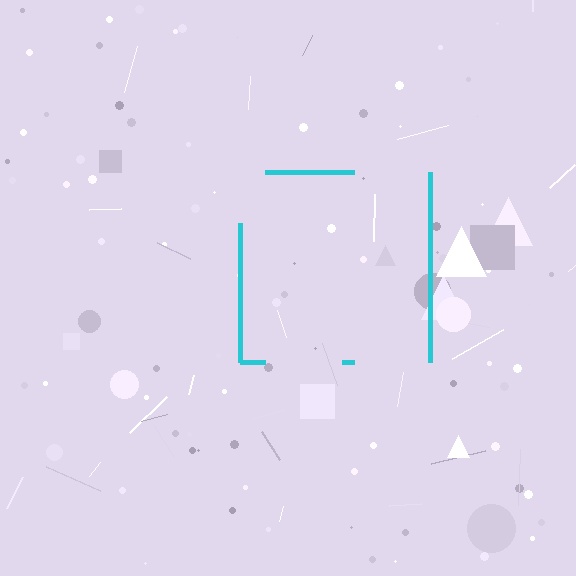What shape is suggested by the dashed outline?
The dashed outline suggests a square.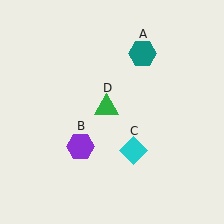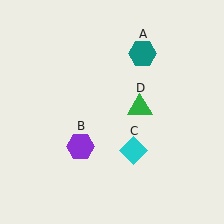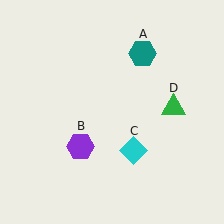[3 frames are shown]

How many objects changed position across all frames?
1 object changed position: green triangle (object D).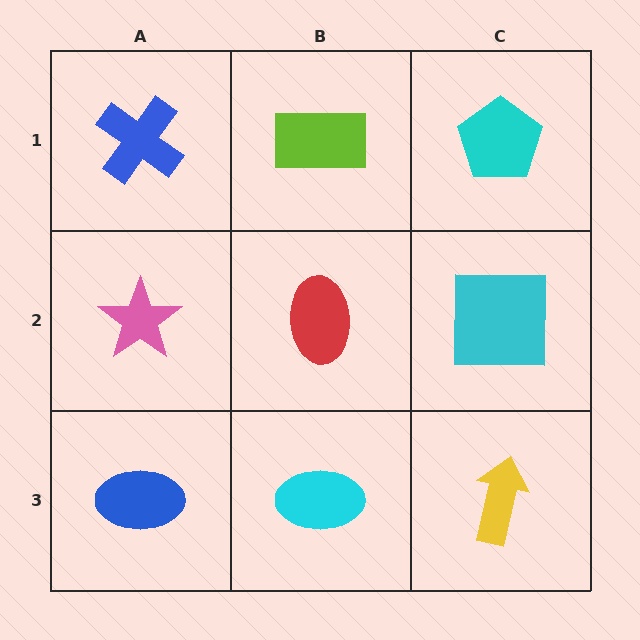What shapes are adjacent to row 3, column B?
A red ellipse (row 2, column B), a blue ellipse (row 3, column A), a yellow arrow (row 3, column C).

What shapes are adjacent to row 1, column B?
A red ellipse (row 2, column B), a blue cross (row 1, column A), a cyan pentagon (row 1, column C).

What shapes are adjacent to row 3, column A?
A pink star (row 2, column A), a cyan ellipse (row 3, column B).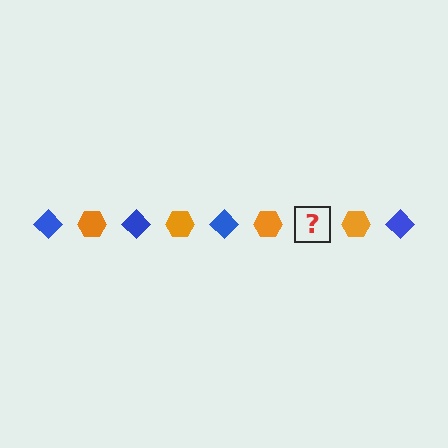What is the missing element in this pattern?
The missing element is a blue diamond.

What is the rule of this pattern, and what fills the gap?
The rule is that the pattern alternates between blue diamond and orange hexagon. The gap should be filled with a blue diamond.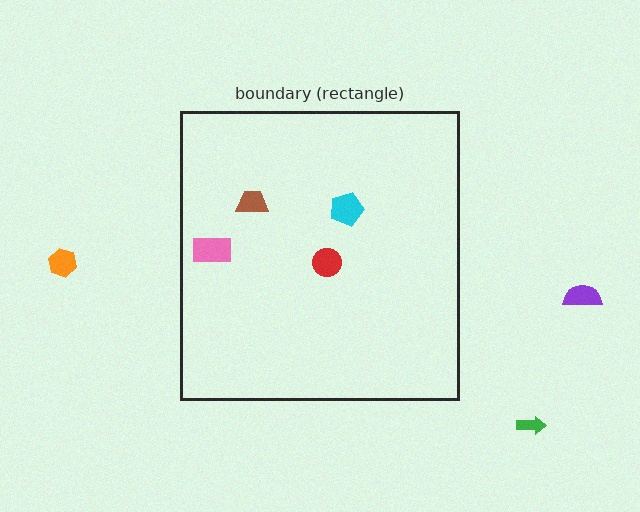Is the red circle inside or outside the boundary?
Inside.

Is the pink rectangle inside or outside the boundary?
Inside.